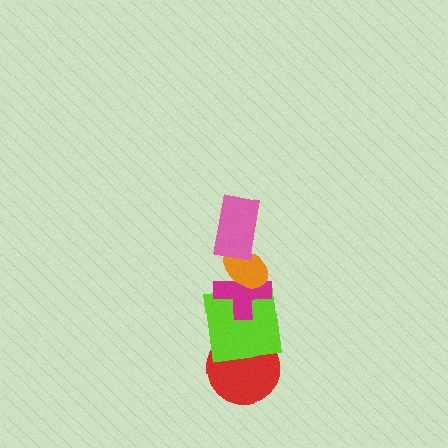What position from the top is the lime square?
The lime square is 4th from the top.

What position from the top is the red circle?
The red circle is 5th from the top.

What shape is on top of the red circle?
The lime square is on top of the red circle.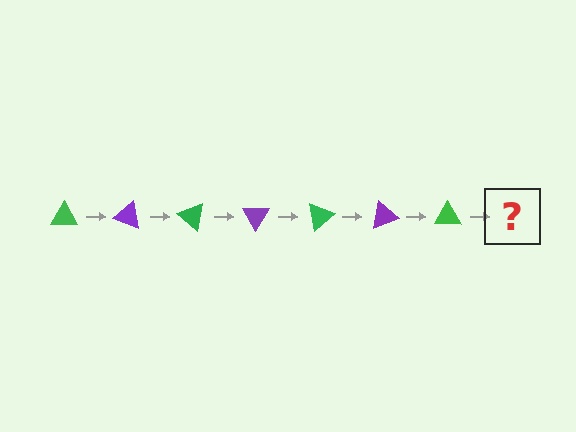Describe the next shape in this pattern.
It should be a purple triangle, rotated 140 degrees from the start.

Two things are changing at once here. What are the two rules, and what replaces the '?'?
The two rules are that it rotates 20 degrees each step and the color cycles through green and purple. The '?' should be a purple triangle, rotated 140 degrees from the start.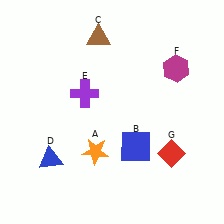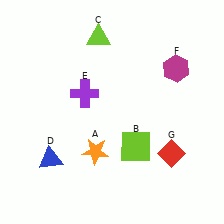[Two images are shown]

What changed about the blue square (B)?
In Image 1, B is blue. In Image 2, it changed to lime.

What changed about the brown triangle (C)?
In Image 1, C is brown. In Image 2, it changed to lime.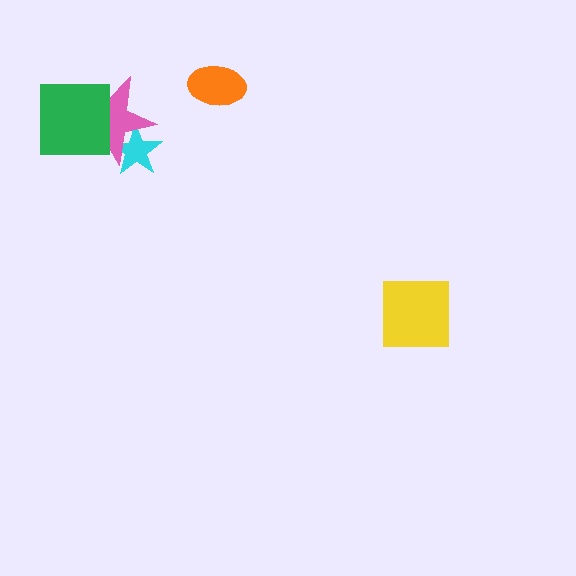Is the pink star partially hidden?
Yes, it is partially covered by another shape.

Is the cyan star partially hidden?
Yes, it is partially covered by another shape.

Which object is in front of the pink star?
The green square is in front of the pink star.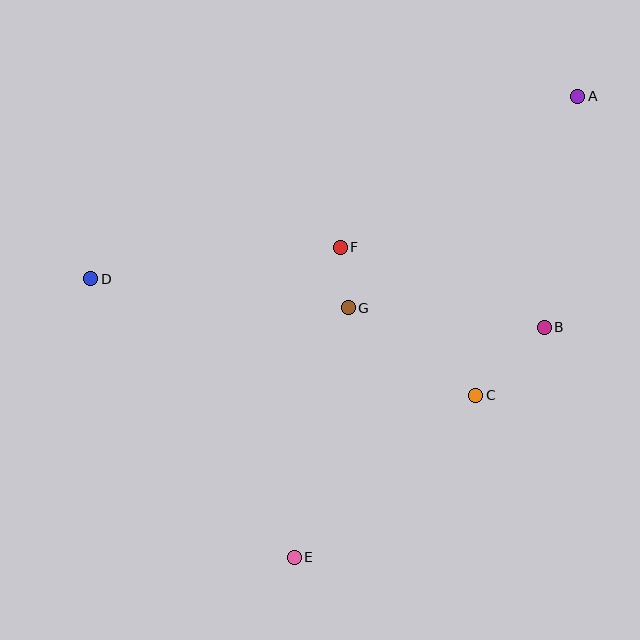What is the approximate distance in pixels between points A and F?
The distance between A and F is approximately 281 pixels.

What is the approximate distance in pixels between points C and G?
The distance between C and G is approximately 155 pixels.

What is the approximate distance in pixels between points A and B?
The distance between A and B is approximately 233 pixels.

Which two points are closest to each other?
Points F and G are closest to each other.